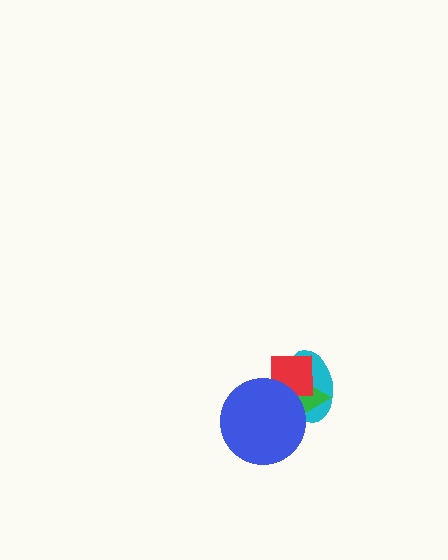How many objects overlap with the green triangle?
3 objects overlap with the green triangle.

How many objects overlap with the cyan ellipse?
3 objects overlap with the cyan ellipse.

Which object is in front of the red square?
The blue circle is in front of the red square.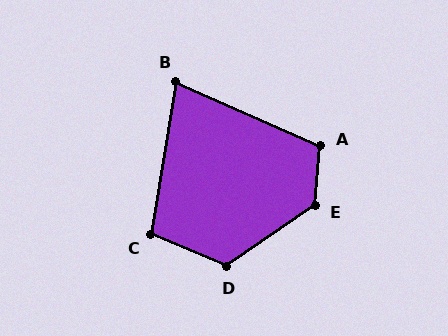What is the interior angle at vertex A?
Approximately 109 degrees (obtuse).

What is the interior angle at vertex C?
Approximately 104 degrees (obtuse).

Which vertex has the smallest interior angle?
B, at approximately 76 degrees.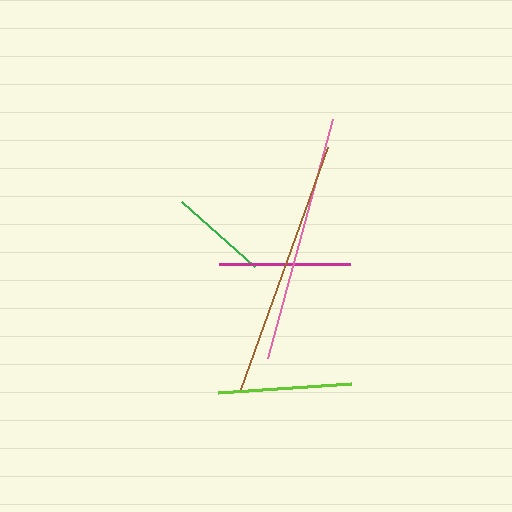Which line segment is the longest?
The brown line is the longest at approximately 258 pixels.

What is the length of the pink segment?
The pink segment is approximately 248 pixels long.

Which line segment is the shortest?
The green line is the shortest at approximately 98 pixels.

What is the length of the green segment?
The green segment is approximately 98 pixels long.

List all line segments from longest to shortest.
From longest to shortest: brown, pink, lime, magenta, green.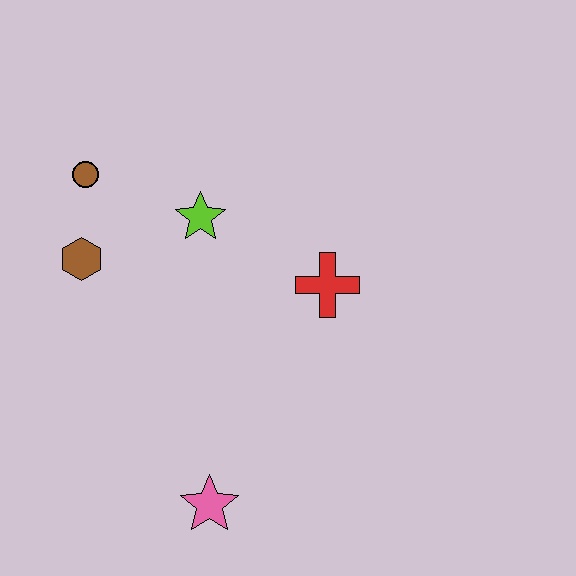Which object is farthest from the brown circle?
The pink star is farthest from the brown circle.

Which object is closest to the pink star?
The red cross is closest to the pink star.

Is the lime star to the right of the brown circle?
Yes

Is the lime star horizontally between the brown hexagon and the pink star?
Yes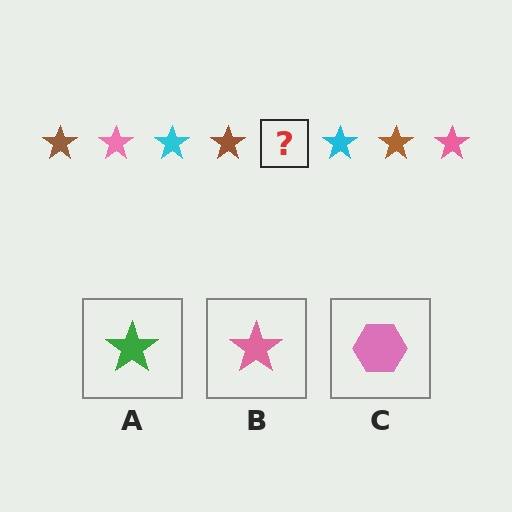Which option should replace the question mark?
Option B.